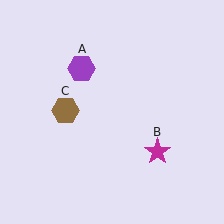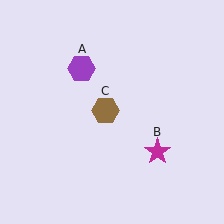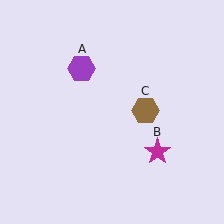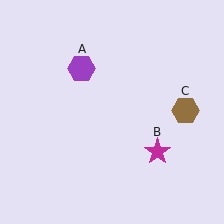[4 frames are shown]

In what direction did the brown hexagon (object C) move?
The brown hexagon (object C) moved right.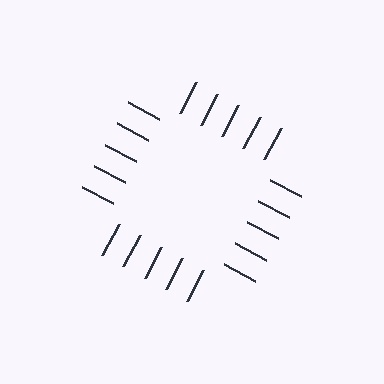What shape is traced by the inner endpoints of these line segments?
An illusory square — the line segments terminate on its edges but no continuous stroke is drawn.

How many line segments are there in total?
20 — 5 along each of the 4 edges.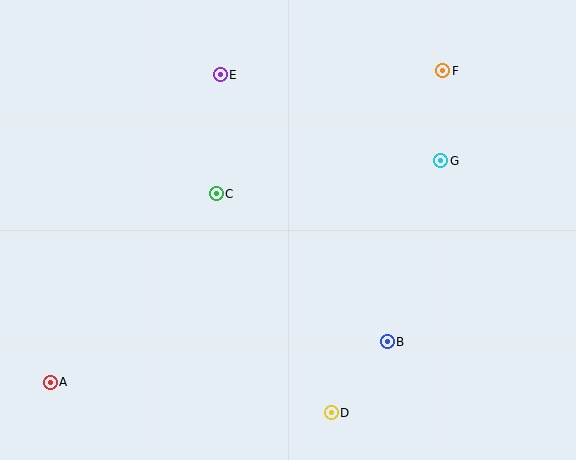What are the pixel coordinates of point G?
Point G is at (441, 161).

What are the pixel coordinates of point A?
Point A is at (50, 382).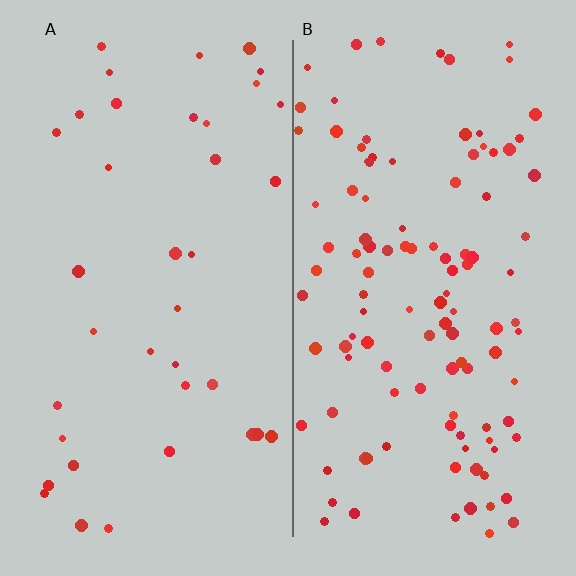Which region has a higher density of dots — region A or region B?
B (the right).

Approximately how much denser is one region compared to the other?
Approximately 3.1× — region B over region A.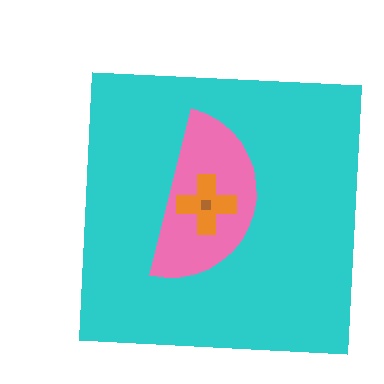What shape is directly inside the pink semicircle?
The orange cross.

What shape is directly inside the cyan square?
The pink semicircle.